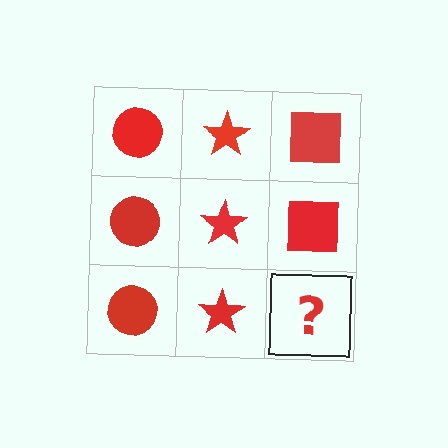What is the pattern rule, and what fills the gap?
The rule is that each column has a consistent shape. The gap should be filled with a red square.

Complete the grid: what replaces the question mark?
The question mark should be replaced with a red square.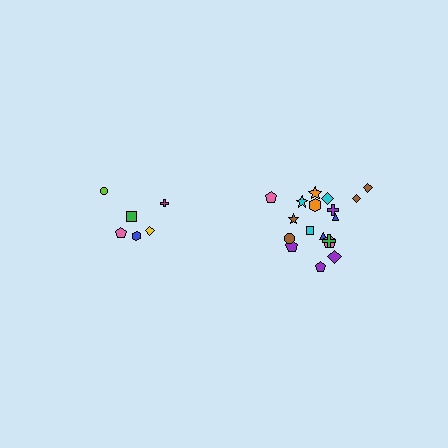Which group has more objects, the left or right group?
The right group.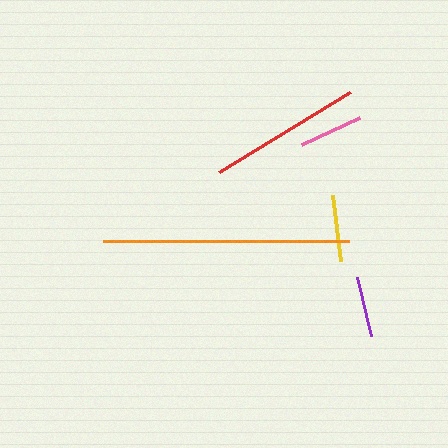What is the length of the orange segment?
The orange segment is approximately 246 pixels long.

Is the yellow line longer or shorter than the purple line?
The yellow line is longer than the purple line.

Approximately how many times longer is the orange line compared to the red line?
The orange line is approximately 1.6 times the length of the red line.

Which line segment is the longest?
The orange line is the longest at approximately 246 pixels.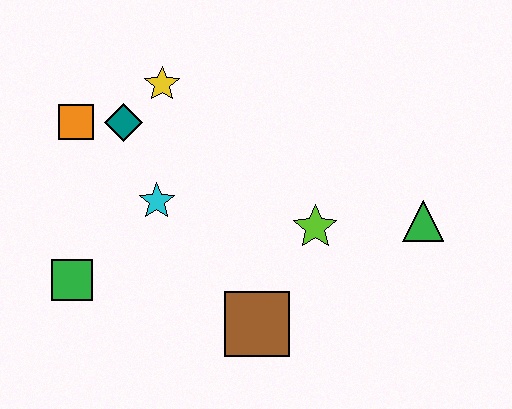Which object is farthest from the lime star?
The orange square is farthest from the lime star.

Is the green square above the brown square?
Yes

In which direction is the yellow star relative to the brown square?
The yellow star is above the brown square.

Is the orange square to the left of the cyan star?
Yes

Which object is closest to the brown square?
The lime star is closest to the brown square.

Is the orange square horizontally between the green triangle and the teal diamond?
No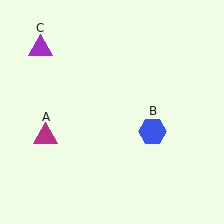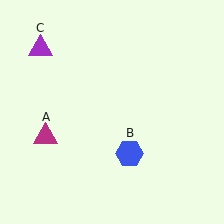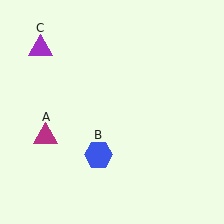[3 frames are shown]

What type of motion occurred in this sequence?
The blue hexagon (object B) rotated clockwise around the center of the scene.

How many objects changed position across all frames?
1 object changed position: blue hexagon (object B).